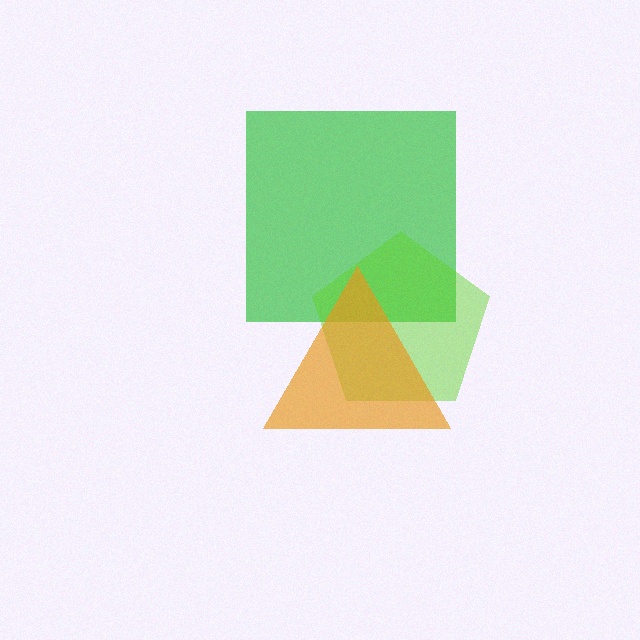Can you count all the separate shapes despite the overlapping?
Yes, there are 3 separate shapes.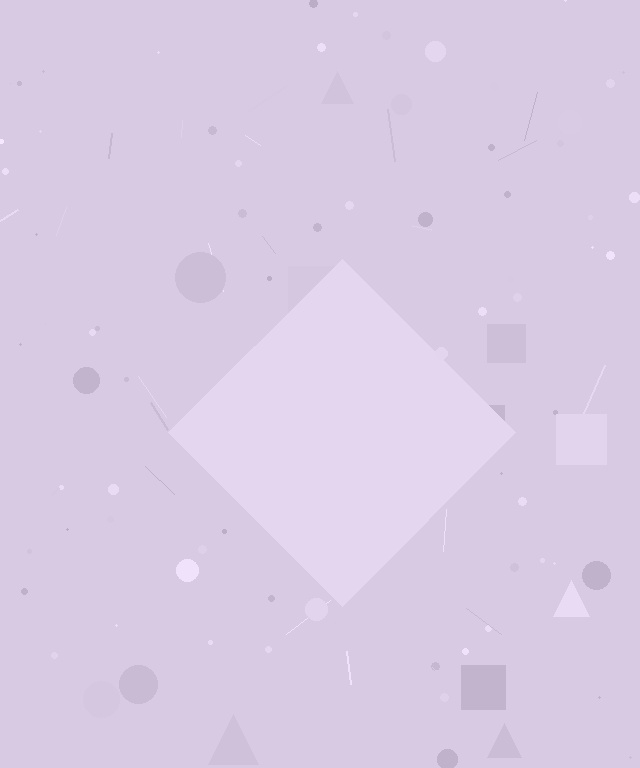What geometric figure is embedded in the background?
A diamond is embedded in the background.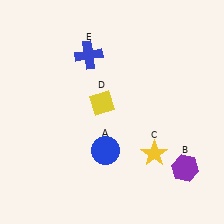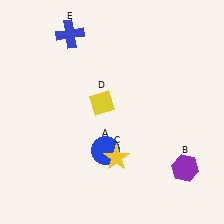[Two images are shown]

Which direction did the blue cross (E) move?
The blue cross (E) moved up.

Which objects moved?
The objects that moved are: the yellow star (C), the blue cross (E).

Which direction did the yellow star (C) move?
The yellow star (C) moved left.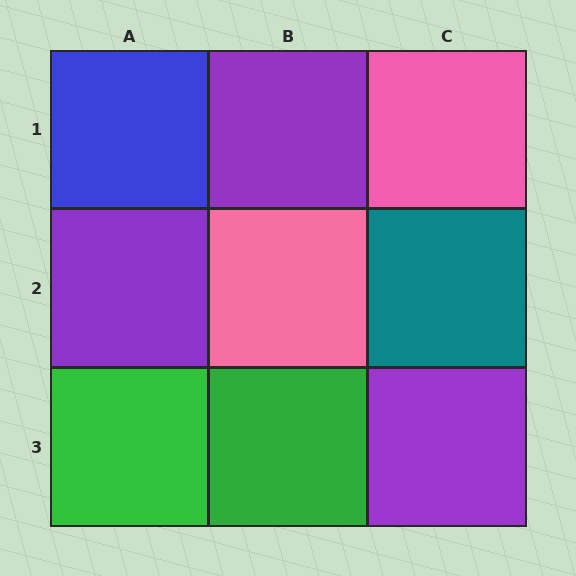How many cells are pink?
2 cells are pink.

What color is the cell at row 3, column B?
Green.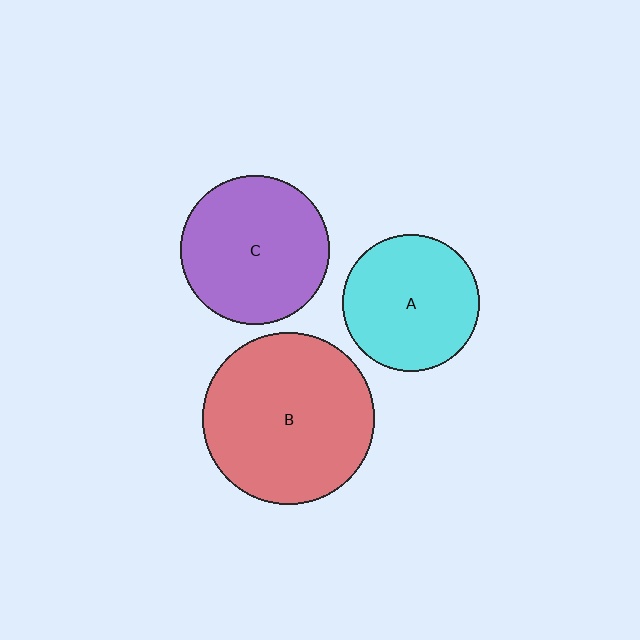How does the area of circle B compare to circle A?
Approximately 1.6 times.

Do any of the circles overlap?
No, none of the circles overlap.